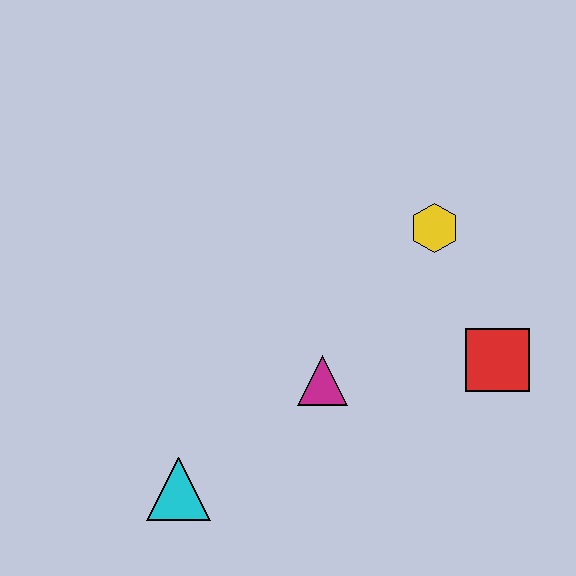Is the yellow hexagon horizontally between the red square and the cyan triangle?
Yes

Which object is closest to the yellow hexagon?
The red square is closest to the yellow hexagon.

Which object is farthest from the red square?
The cyan triangle is farthest from the red square.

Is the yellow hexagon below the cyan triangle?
No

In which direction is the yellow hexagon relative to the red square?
The yellow hexagon is above the red square.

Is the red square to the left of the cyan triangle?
No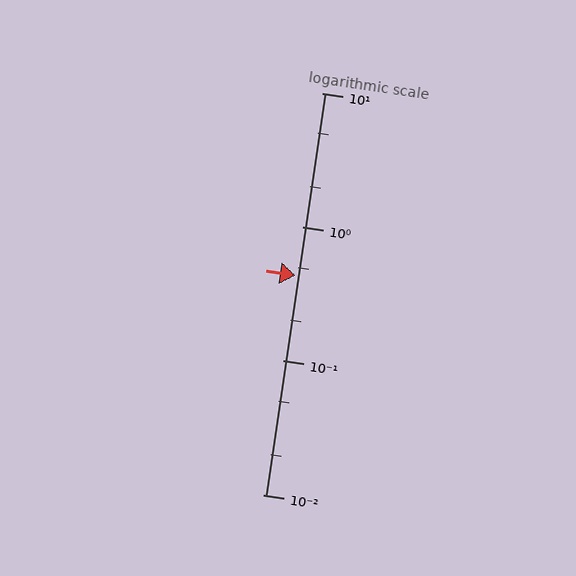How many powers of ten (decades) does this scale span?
The scale spans 3 decades, from 0.01 to 10.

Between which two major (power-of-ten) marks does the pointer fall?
The pointer is between 0.1 and 1.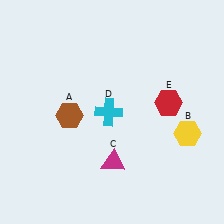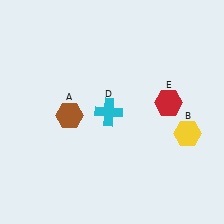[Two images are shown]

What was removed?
The magenta triangle (C) was removed in Image 2.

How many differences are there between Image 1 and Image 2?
There is 1 difference between the two images.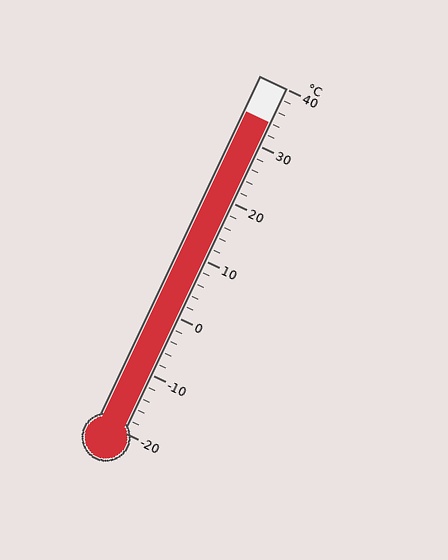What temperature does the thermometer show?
The thermometer shows approximately 34°C.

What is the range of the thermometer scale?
The thermometer scale ranges from -20°C to 40°C.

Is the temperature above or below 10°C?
The temperature is above 10°C.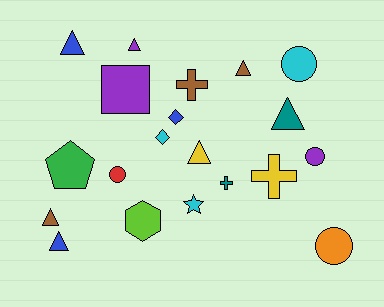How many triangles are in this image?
There are 7 triangles.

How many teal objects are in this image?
There are 2 teal objects.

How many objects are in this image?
There are 20 objects.